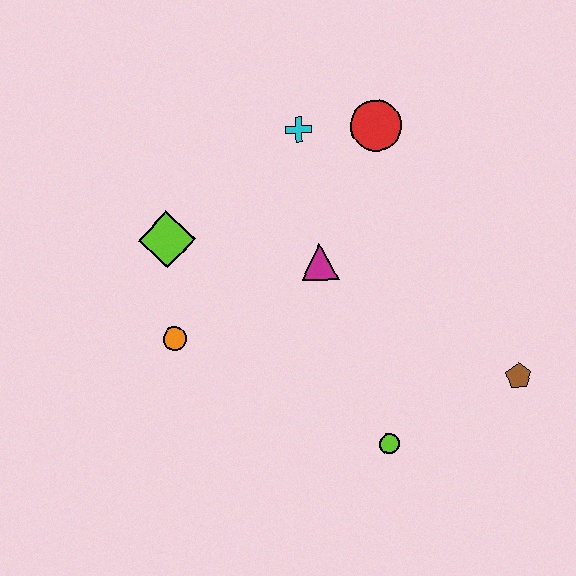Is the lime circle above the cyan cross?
No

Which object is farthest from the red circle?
The lime circle is farthest from the red circle.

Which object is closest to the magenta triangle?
The cyan cross is closest to the magenta triangle.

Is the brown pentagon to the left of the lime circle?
No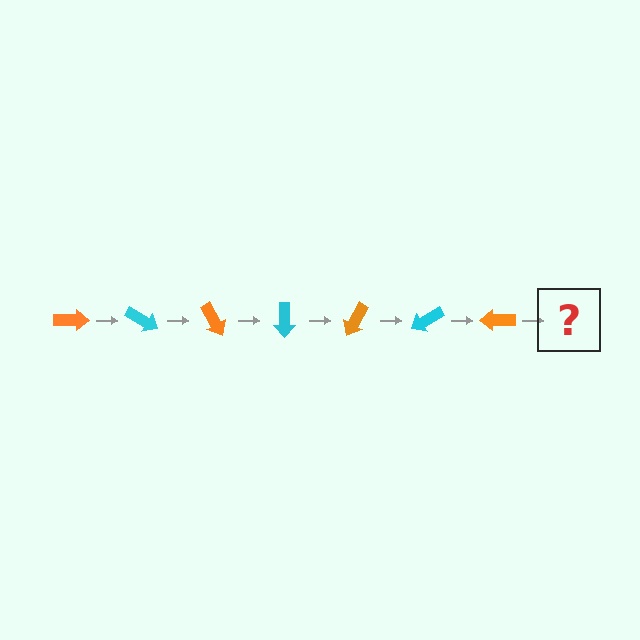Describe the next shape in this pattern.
It should be a cyan arrow, rotated 210 degrees from the start.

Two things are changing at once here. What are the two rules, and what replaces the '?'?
The two rules are that it rotates 30 degrees each step and the color cycles through orange and cyan. The '?' should be a cyan arrow, rotated 210 degrees from the start.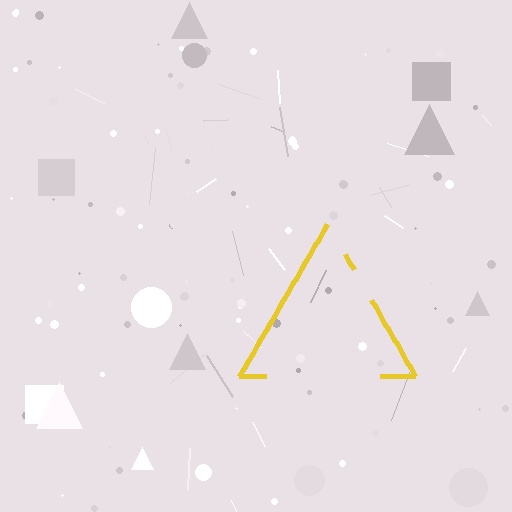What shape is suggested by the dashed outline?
The dashed outline suggests a triangle.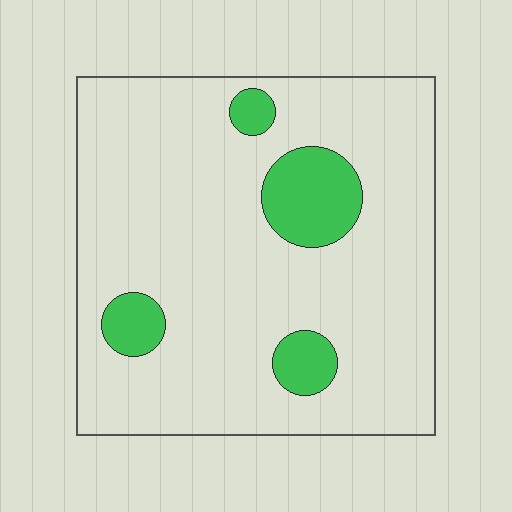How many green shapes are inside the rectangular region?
4.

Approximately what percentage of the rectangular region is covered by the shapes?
Approximately 15%.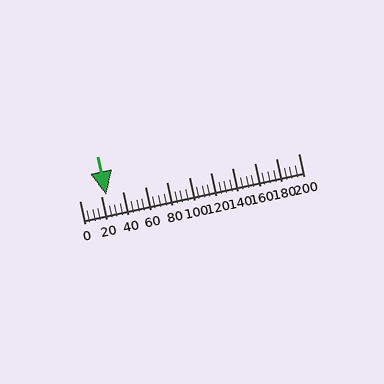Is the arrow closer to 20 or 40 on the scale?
The arrow is closer to 20.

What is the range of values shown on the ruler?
The ruler shows values from 0 to 200.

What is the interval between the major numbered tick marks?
The major tick marks are spaced 20 units apart.